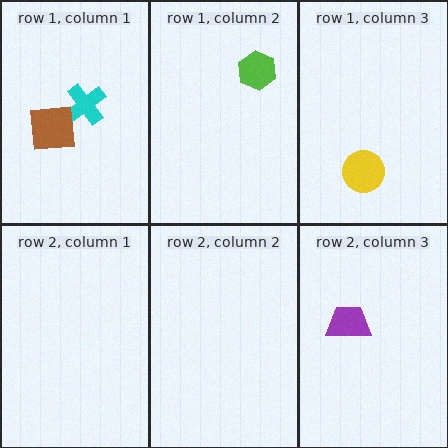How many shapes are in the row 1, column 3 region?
1.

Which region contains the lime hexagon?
The row 1, column 2 region.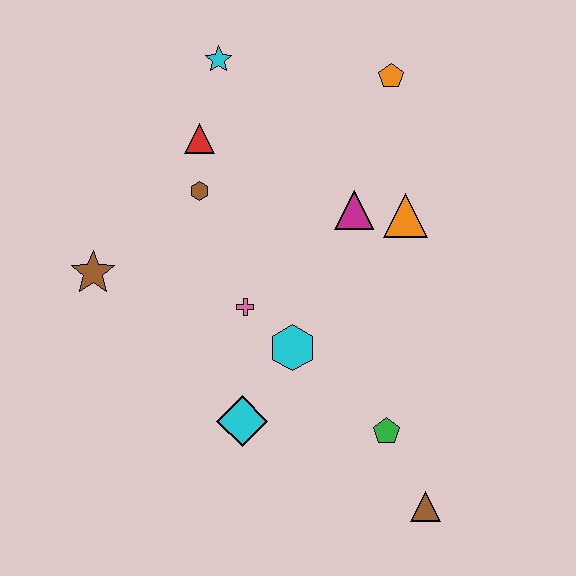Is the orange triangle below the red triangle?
Yes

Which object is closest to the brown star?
The brown hexagon is closest to the brown star.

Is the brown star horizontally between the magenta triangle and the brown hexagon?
No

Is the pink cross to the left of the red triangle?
No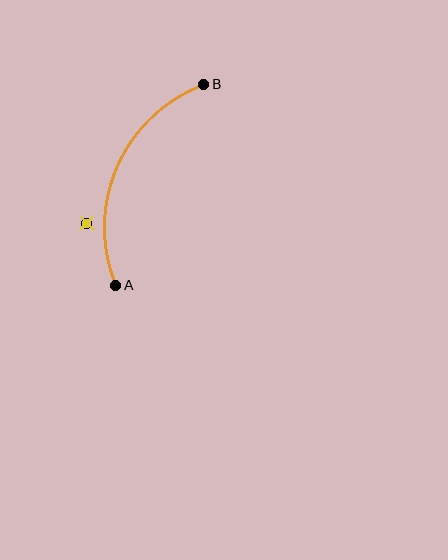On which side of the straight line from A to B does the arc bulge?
The arc bulges to the left of the straight line connecting A and B.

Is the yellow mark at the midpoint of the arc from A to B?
No — the yellow mark does not lie on the arc at all. It sits slightly outside the curve.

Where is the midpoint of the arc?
The arc midpoint is the point on the curve farthest from the straight line joining A and B. It sits to the left of that line.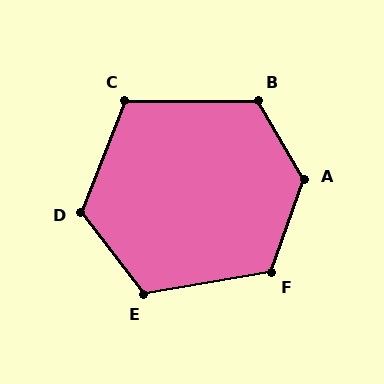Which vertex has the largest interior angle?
A, at approximately 130 degrees.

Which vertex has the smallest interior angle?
C, at approximately 112 degrees.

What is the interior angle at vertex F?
Approximately 119 degrees (obtuse).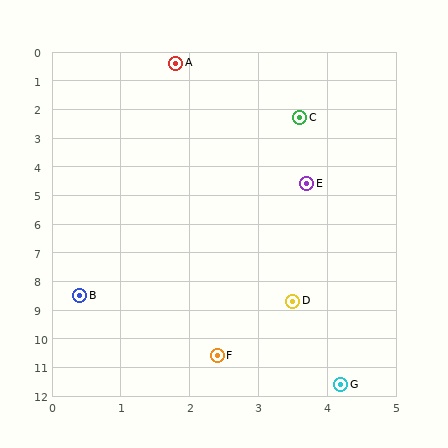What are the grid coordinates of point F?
Point F is at approximately (2.4, 10.6).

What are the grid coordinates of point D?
Point D is at approximately (3.5, 8.7).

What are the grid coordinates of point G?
Point G is at approximately (4.2, 11.6).